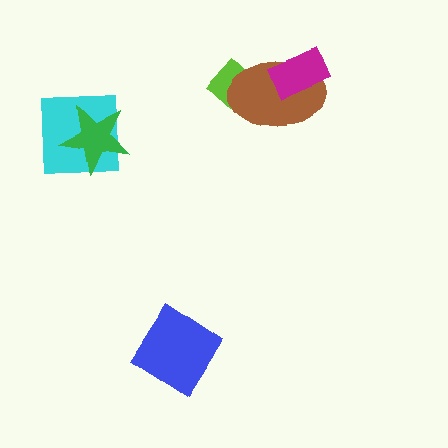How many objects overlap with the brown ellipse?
2 objects overlap with the brown ellipse.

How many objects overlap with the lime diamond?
1 object overlaps with the lime diamond.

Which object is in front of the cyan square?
The green star is in front of the cyan square.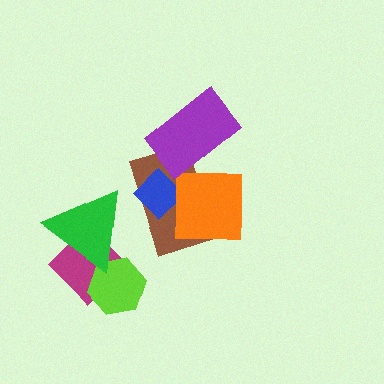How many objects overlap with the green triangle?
2 objects overlap with the green triangle.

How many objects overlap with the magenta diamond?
2 objects overlap with the magenta diamond.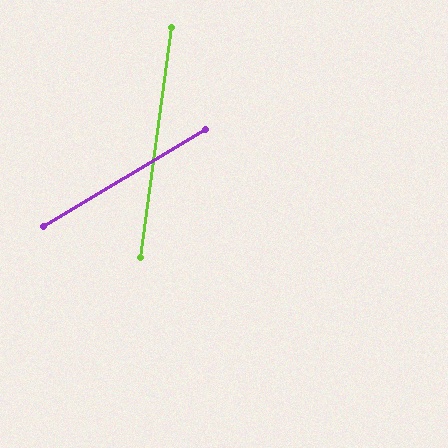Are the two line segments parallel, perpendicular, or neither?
Neither parallel nor perpendicular — they differ by about 51°.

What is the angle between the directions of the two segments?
Approximately 51 degrees.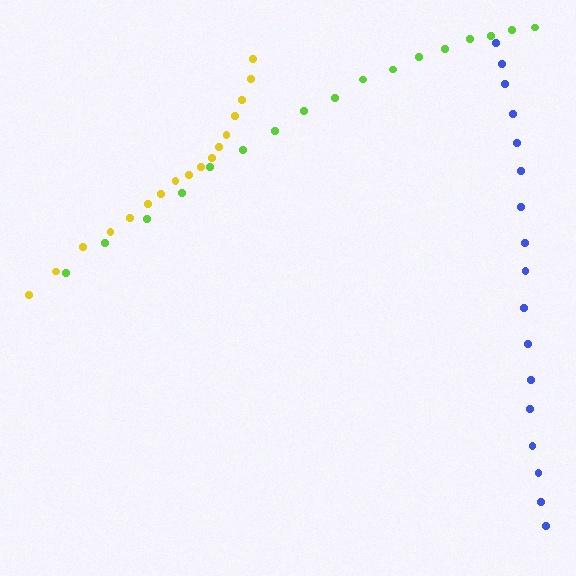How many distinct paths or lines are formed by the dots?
There are 3 distinct paths.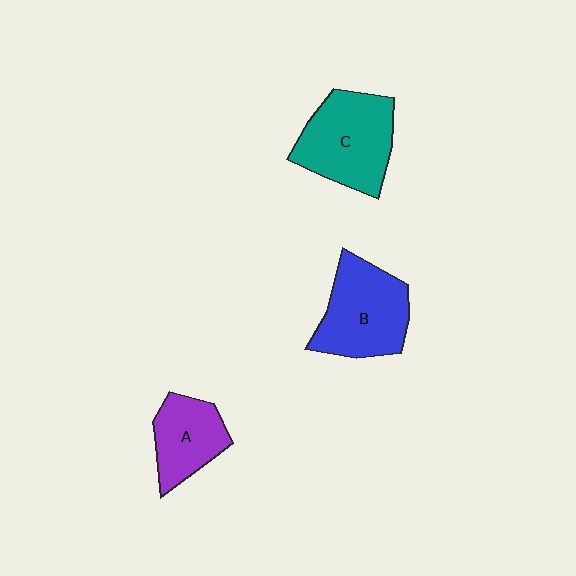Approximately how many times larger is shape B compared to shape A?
Approximately 1.4 times.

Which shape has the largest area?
Shape C (teal).